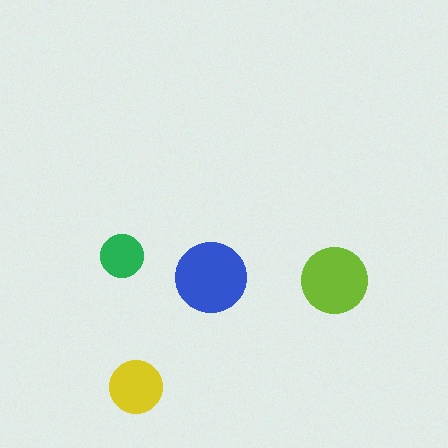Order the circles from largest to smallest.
the blue one, the lime one, the yellow one, the green one.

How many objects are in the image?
There are 4 objects in the image.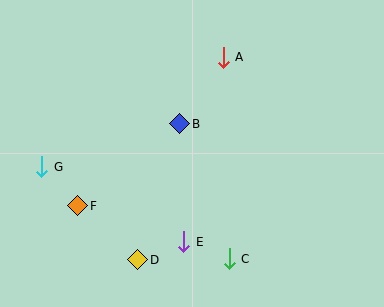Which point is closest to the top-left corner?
Point G is closest to the top-left corner.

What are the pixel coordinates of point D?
Point D is at (138, 260).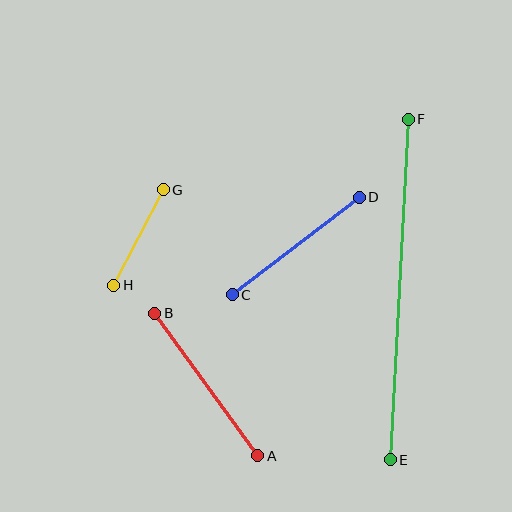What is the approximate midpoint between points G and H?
The midpoint is at approximately (139, 237) pixels.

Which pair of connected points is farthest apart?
Points E and F are farthest apart.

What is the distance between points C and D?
The distance is approximately 160 pixels.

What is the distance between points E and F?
The distance is approximately 341 pixels.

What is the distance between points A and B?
The distance is approximately 176 pixels.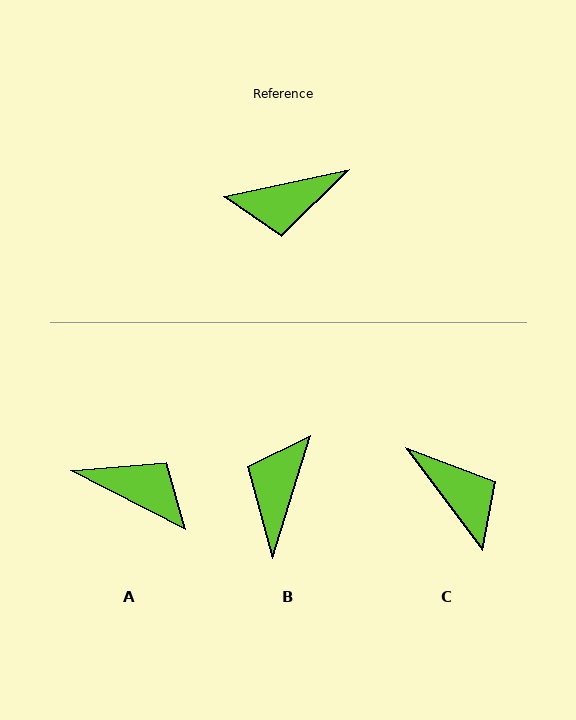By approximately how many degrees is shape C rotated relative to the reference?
Approximately 115 degrees counter-clockwise.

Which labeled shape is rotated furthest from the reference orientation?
A, about 141 degrees away.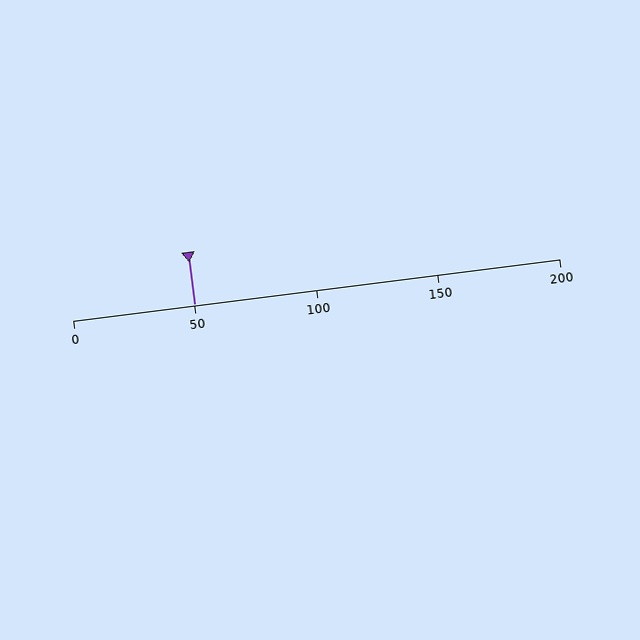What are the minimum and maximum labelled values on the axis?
The axis runs from 0 to 200.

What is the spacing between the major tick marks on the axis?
The major ticks are spaced 50 apart.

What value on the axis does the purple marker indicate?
The marker indicates approximately 50.